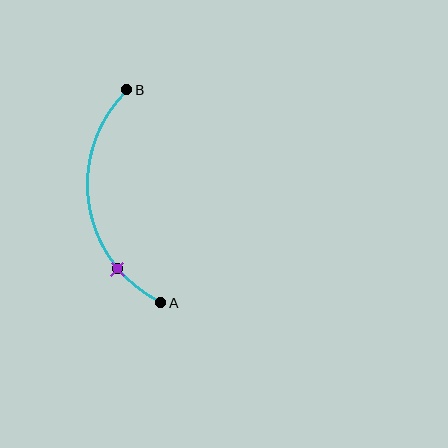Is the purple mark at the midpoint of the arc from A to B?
No. The purple mark lies on the arc but is closer to endpoint A. The arc midpoint would be at the point on the curve equidistant along the arc from both A and B.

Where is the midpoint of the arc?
The arc midpoint is the point on the curve farthest from the straight line joining A and B. It sits to the left of that line.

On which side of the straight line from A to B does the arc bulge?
The arc bulges to the left of the straight line connecting A and B.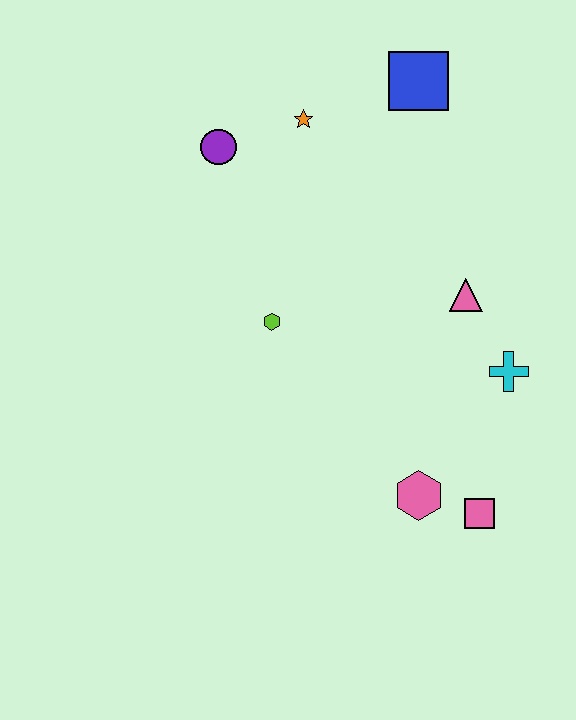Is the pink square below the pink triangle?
Yes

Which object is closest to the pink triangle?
The cyan cross is closest to the pink triangle.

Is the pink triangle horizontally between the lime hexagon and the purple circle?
No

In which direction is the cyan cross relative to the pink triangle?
The cyan cross is below the pink triangle.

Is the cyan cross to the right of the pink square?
Yes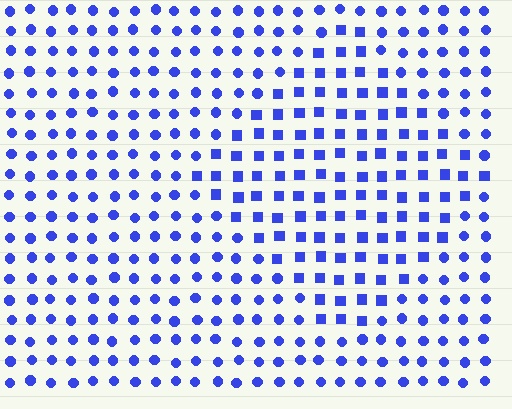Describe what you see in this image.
The image is filled with small blue elements arranged in a uniform grid. A diamond-shaped region contains squares, while the surrounding area contains circles. The boundary is defined purely by the change in element shape.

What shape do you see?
I see a diamond.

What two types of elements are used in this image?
The image uses squares inside the diamond region and circles outside it.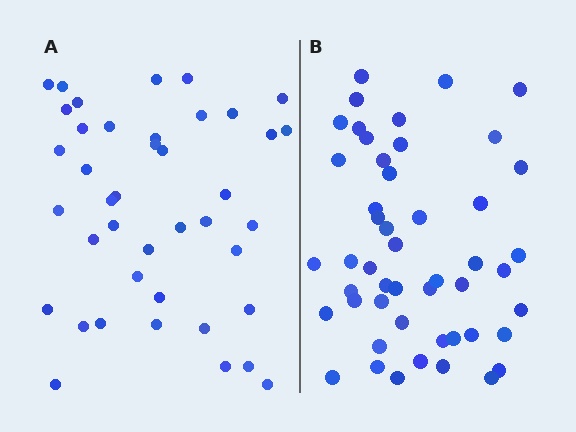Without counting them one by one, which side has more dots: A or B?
Region B (the right region) has more dots.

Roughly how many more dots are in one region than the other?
Region B has roughly 8 or so more dots than region A.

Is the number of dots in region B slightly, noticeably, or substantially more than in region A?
Region B has only slightly more — the two regions are fairly close. The ratio is roughly 1.2 to 1.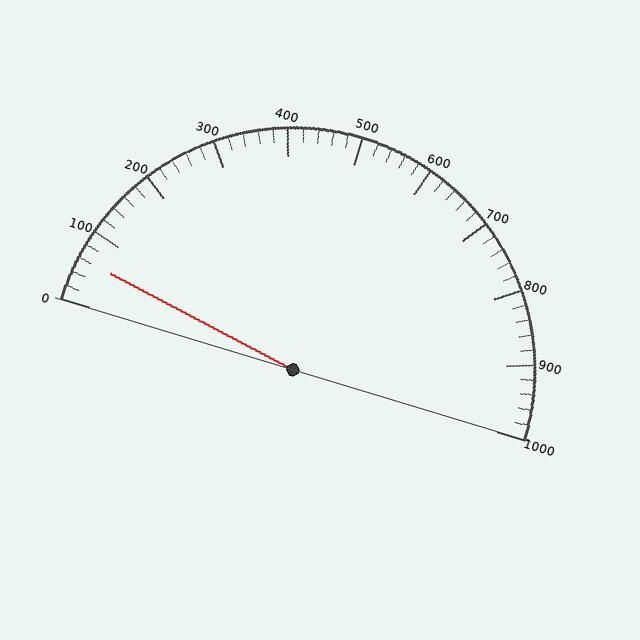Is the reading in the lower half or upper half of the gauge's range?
The reading is in the lower half of the range (0 to 1000).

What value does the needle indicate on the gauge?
The needle indicates approximately 60.